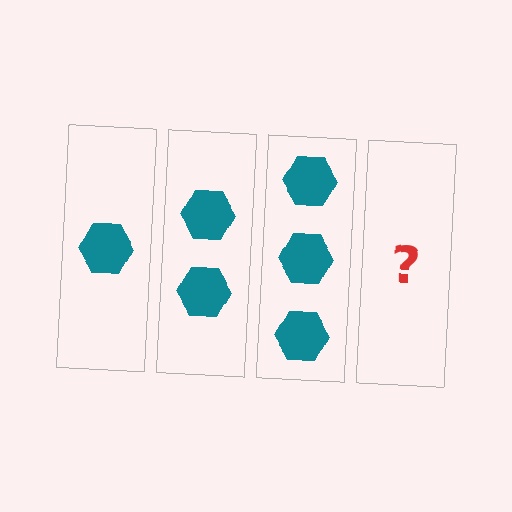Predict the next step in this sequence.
The next step is 4 hexagons.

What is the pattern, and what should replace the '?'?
The pattern is that each step adds one more hexagon. The '?' should be 4 hexagons.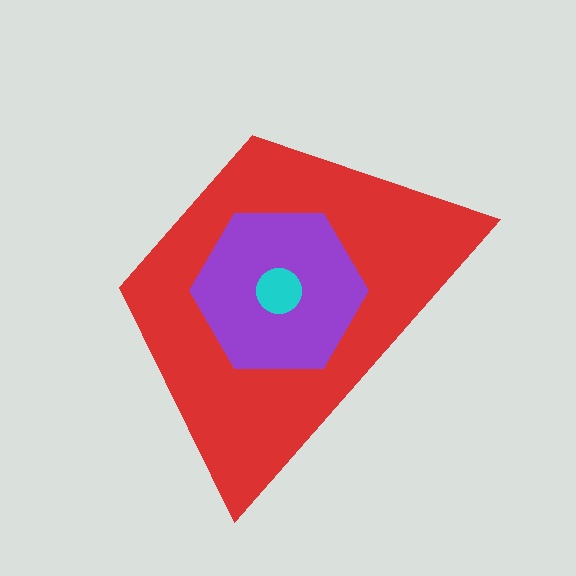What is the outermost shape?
The red trapezoid.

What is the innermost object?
The cyan circle.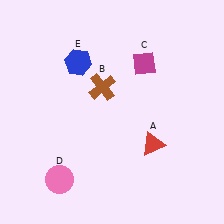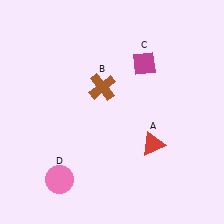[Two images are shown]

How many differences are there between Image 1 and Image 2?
There is 1 difference between the two images.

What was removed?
The blue hexagon (E) was removed in Image 2.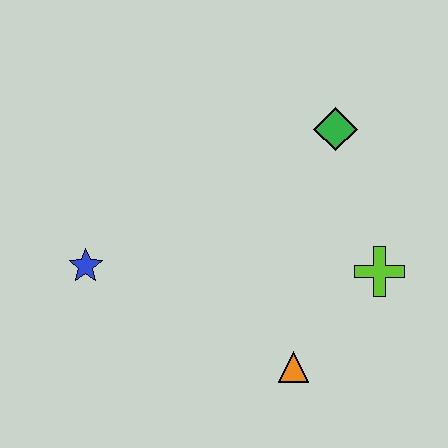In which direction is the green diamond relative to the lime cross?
The green diamond is above the lime cross.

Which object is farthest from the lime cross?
The blue star is farthest from the lime cross.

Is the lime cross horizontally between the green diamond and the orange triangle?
No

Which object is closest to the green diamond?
The lime cross is closest to the green diamond.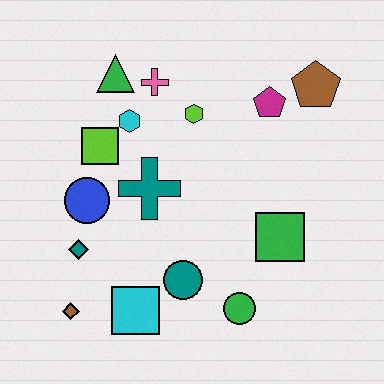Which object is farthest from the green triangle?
The green circle is farthest from the green triangle.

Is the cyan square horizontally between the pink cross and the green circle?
No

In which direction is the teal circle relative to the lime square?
The teal circle is below the lime square.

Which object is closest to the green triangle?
The pink cross is closest to the green triangle.